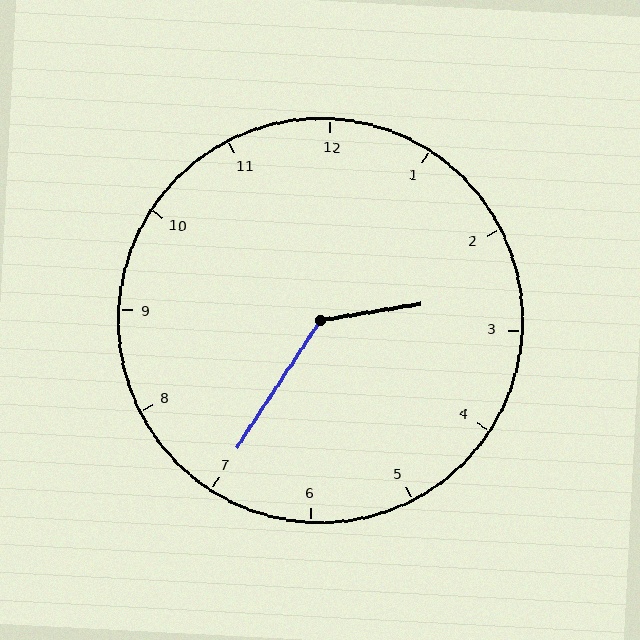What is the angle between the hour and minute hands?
Approximately 132 degrees.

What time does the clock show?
2:35.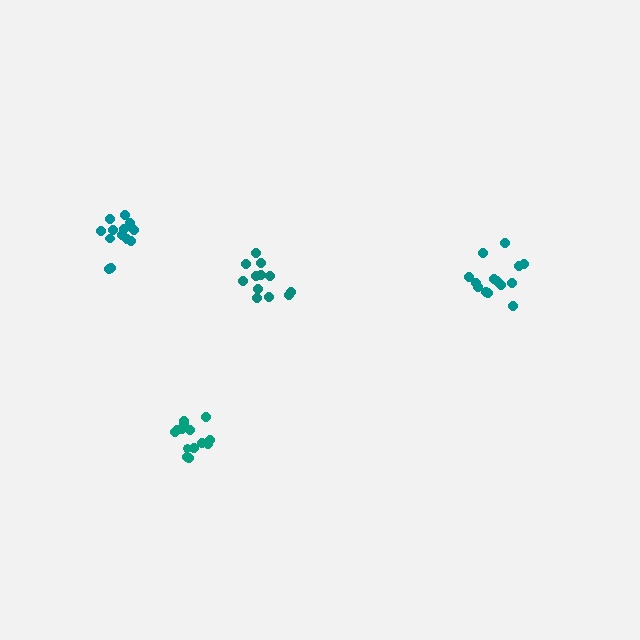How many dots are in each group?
Group 1: 14 dots, Group 2: 13 dots, Group 3: 12 dots, Group 4: 14 dots (53 total).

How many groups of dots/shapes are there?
There are 4 groups.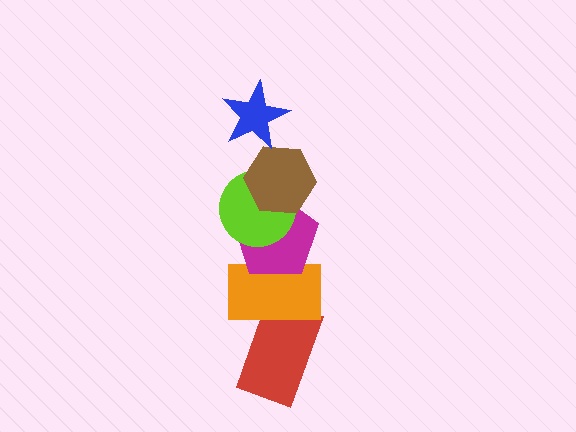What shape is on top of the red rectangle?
The orange rectangle is on top of the red rectangle.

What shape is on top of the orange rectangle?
The magenta pentagon is on top of the orange rectangle.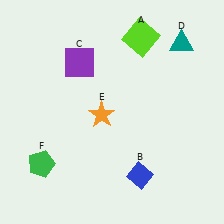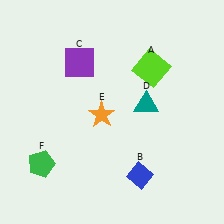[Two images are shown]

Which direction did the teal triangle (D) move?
The teal triangle (D) moved down.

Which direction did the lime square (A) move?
The lime square (A) moved down.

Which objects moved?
The objects that moved are: the lime square (A), the teal triangle (D).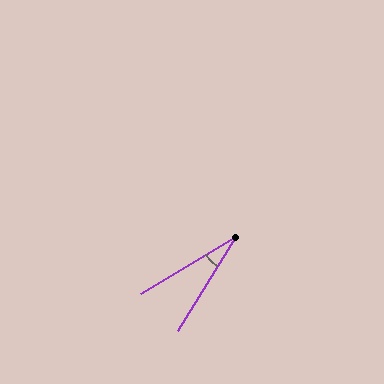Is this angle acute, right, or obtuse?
It is acute.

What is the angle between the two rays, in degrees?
Approximately 27 degrees.